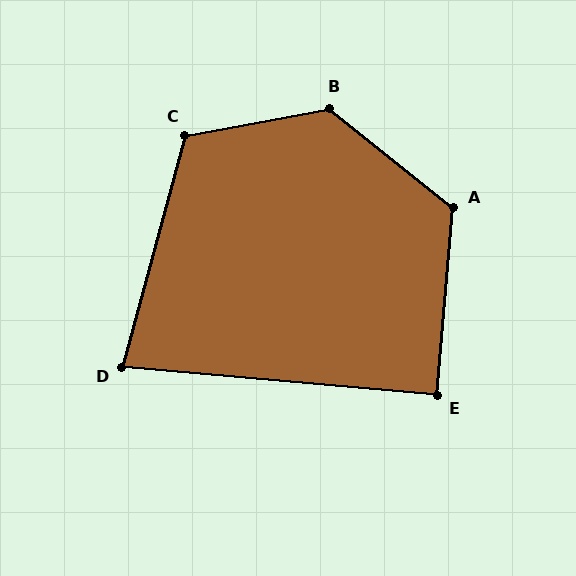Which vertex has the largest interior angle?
B, at approximately 131 degrees.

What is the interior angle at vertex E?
Approximately 90 degrees (approximately right).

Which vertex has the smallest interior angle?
D, at approximately 80 degrees.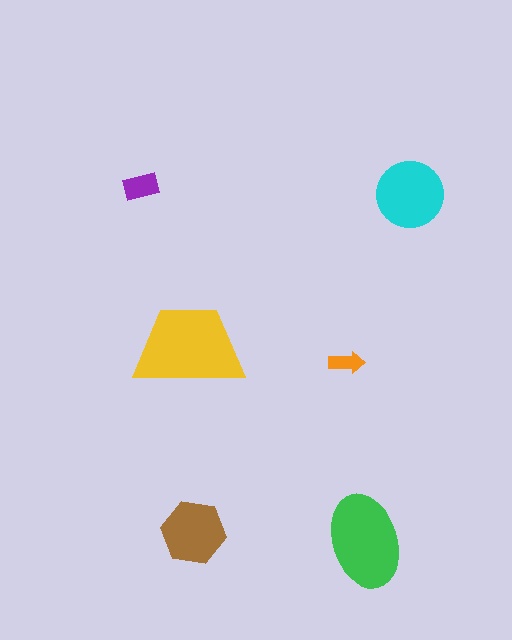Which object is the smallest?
The orange arrow.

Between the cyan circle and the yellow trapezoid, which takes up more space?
The yellow trapezoid.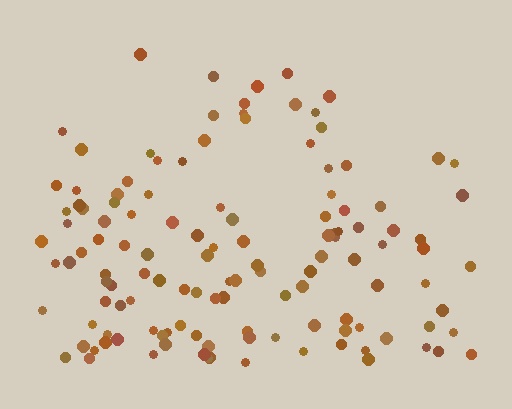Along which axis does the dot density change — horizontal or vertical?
Vertical.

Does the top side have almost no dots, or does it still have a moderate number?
Still a moderate number, just noticeably fewer than the bottom.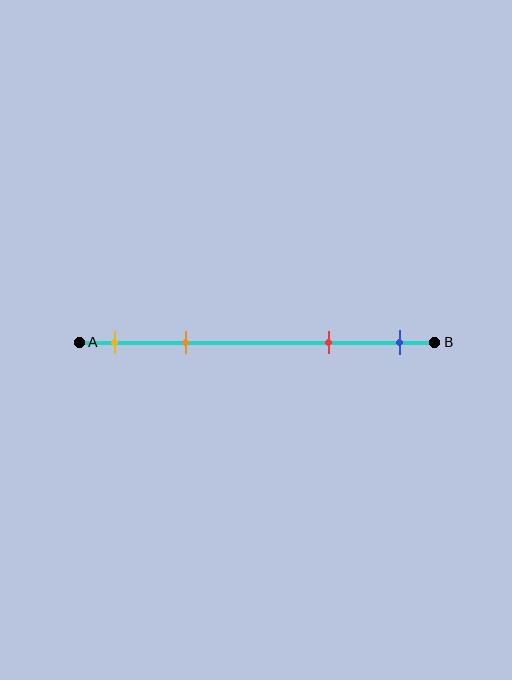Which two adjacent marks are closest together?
The yellow and orange marks are the closest adjacent pair.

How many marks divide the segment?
There are 4 marks dividing the segment.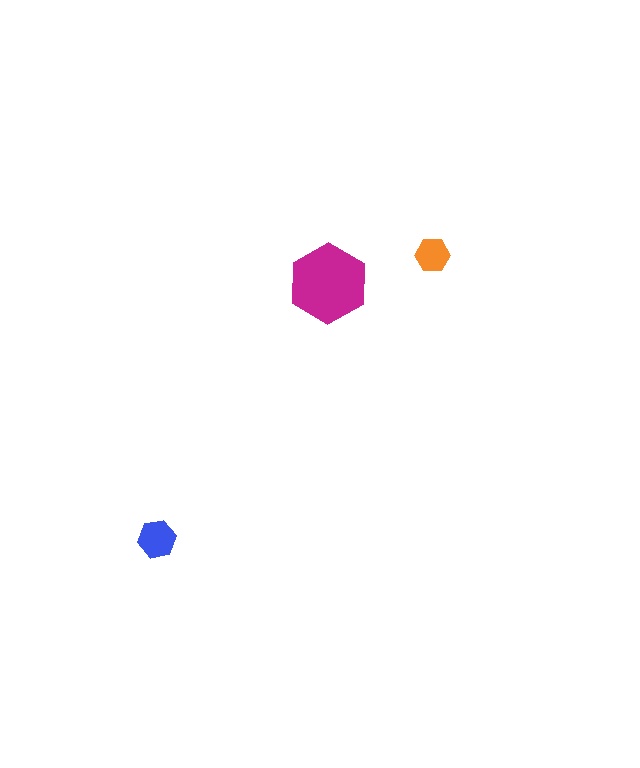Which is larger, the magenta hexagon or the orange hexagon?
The magenta one.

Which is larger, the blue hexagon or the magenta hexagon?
The magenta one.